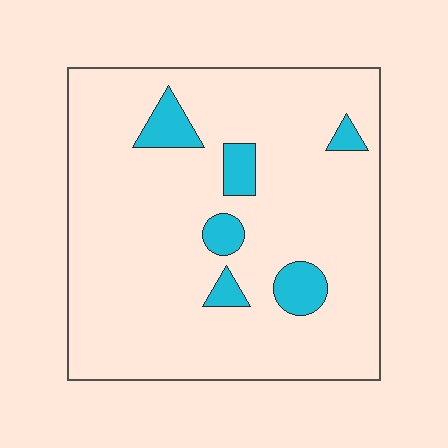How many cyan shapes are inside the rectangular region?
6.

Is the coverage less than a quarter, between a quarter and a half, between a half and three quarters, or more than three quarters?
Less than a quarter.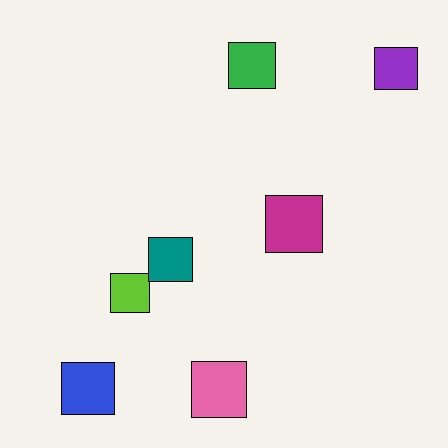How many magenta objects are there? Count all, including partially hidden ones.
There is 1 magenta object.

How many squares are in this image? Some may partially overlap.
There are 7 squares.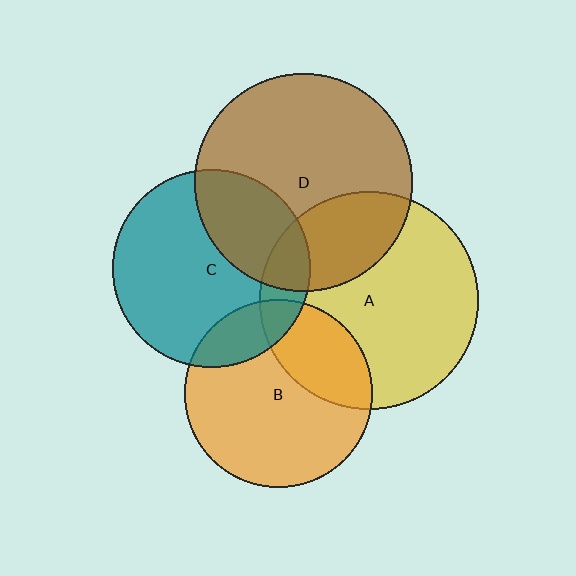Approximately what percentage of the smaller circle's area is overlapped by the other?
Approximately 25%.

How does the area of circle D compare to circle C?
Approximately 1.2 times.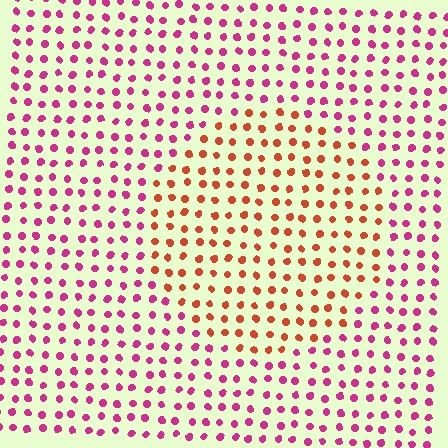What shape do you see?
I see a circle.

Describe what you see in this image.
The image is filled with small magenta elements in a uniform arrangement. A circle-shaped region is visible where the elements are tinted to a slightly different hue, forming a subtle color boundary.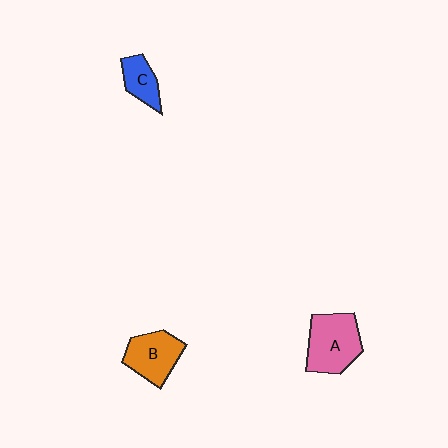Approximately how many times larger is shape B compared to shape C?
Approximately 1.6 times.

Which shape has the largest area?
Shape A (pink).